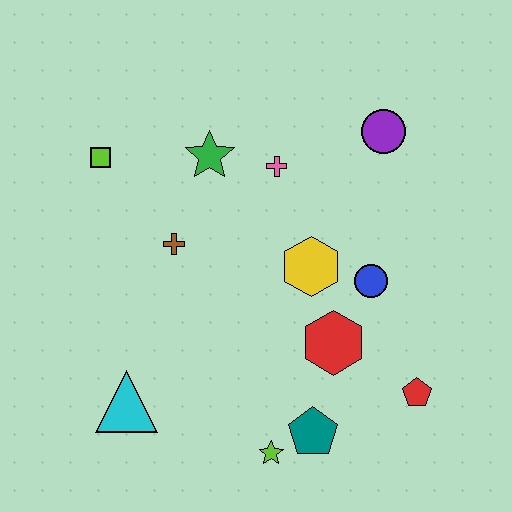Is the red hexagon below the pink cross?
Yes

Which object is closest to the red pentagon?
The red hexagon is closest to the red pentagon.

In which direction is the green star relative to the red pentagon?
The green star is above the red pentagon.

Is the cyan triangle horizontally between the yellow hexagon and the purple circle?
No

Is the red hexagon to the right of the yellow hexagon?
Yes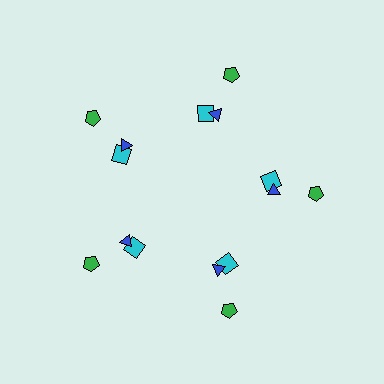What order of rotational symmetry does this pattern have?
This pattern has 5-fold rotational symmetry.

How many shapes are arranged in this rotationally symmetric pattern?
There are 15 shapes, arranged in 5 groups of 3.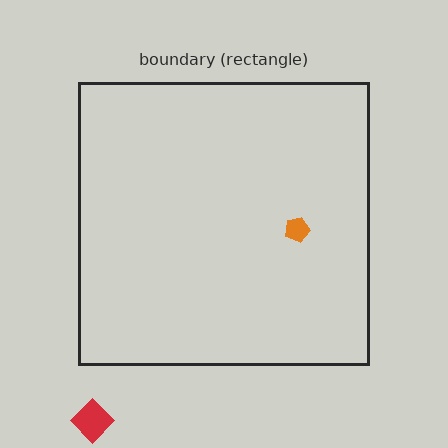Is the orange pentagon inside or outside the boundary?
Inside.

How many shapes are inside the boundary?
1 inside, 1 outside.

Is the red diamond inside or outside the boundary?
Outside.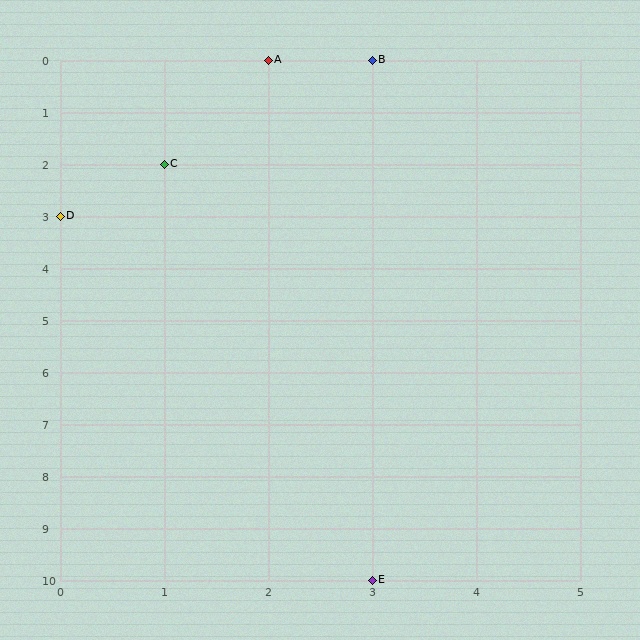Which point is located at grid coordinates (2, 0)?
Point A is at (2, 0).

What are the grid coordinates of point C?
Point C is at grid coordinates (1, 2).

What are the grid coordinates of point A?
Point A is at grid coordinates (2, 0).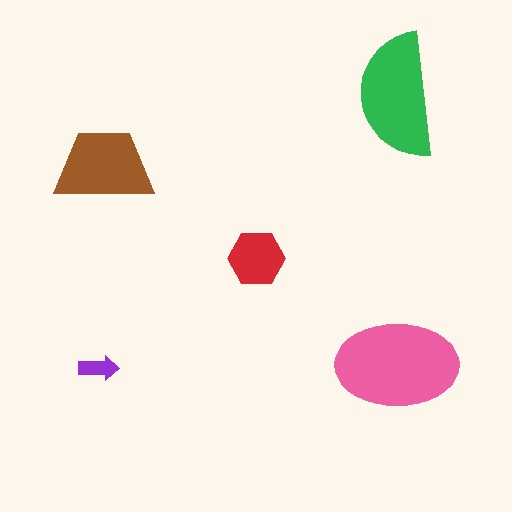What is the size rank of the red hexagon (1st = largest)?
4th.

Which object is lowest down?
The purple arrow is bottommost.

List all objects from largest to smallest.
The pink ellipse, the green semicircle, the brown trapezoid, the red hexagon, the purple arrow.